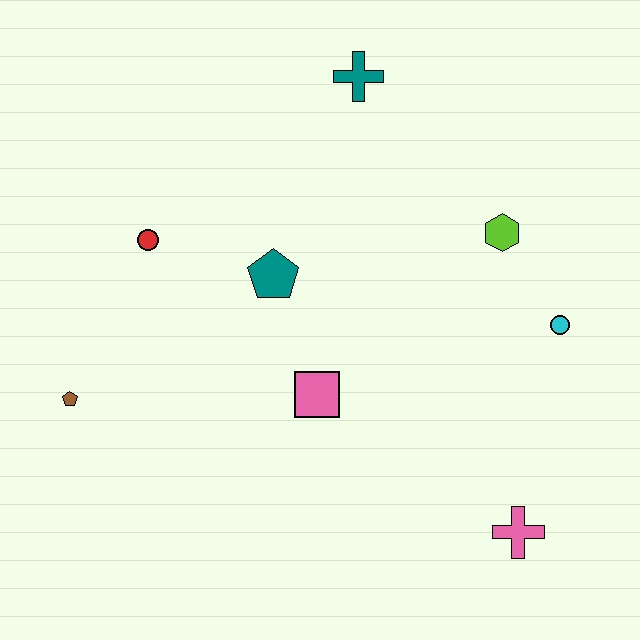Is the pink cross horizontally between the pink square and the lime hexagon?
No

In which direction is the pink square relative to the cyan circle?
The pink square is to the left of the cyan circle.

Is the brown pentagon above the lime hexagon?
No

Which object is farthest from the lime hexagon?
The brown pentagon is farthest from the lime hexagon.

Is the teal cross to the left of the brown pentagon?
No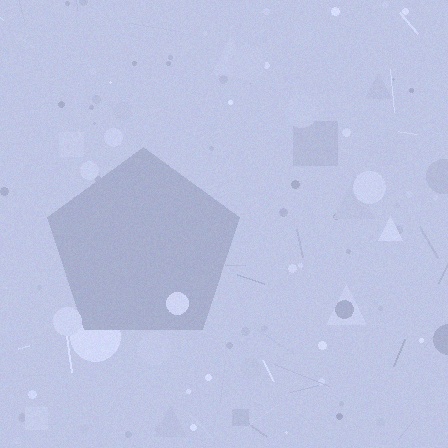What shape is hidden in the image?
A pentagon is hidden in the image.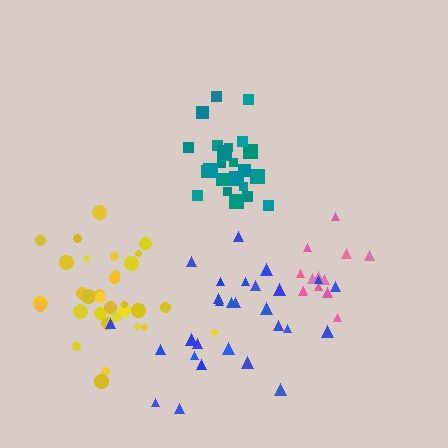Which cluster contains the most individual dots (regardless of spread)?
Yellow (32).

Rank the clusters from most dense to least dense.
teal, pink, yellow, blue.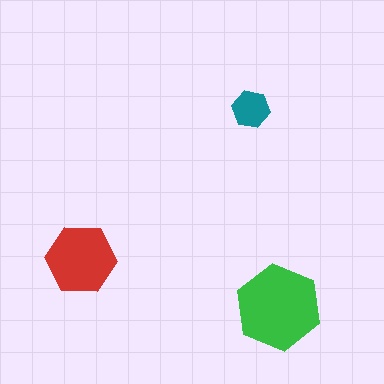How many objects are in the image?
There are 3 objects in the image.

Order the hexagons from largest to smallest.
the green one, the red one, the teal one.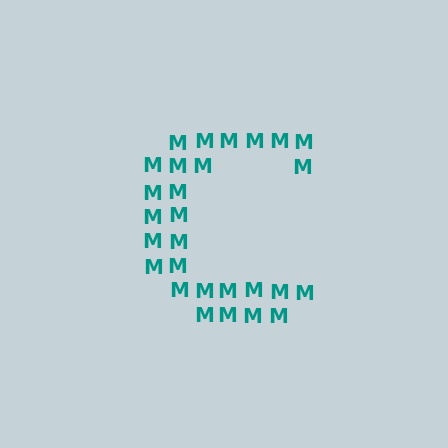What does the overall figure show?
The overall figure shows the letter C.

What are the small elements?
The small elements are letter M's.